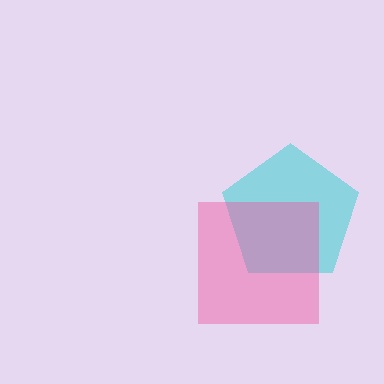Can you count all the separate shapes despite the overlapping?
Yes, there are 2 separate shapes.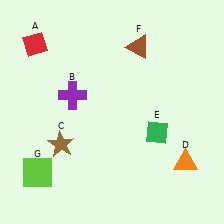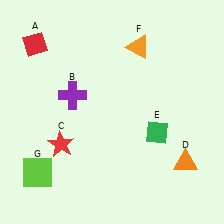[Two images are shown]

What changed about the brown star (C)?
In Image 1, C is brown. In Image 2, it changed to red.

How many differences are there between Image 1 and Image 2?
There are 2 differences between the two images.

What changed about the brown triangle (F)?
In Image 1, F is brown. In Image 2, it changed to orange.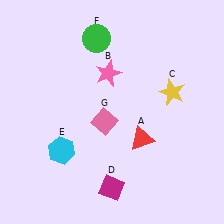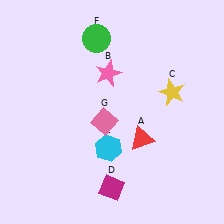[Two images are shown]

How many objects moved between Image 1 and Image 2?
1 object moved between the two images.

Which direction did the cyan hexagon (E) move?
The cyan hexagon (E) moved right.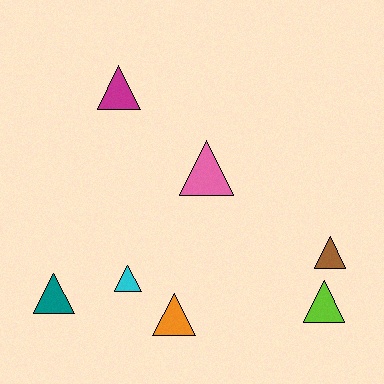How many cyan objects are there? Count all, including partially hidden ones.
There is 1 cyan object.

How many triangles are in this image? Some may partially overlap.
There are 7 triangles.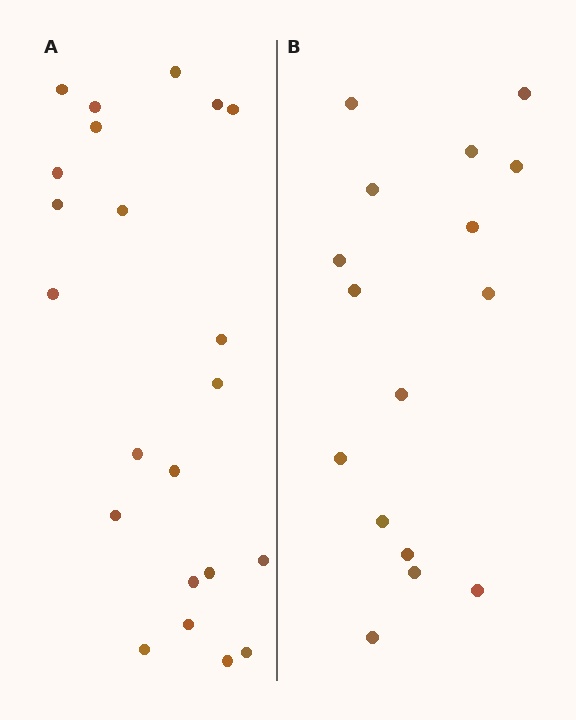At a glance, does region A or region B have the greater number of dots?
Region A (the left region) has more dots.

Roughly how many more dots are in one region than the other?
Region A has about 6 more dots than region B.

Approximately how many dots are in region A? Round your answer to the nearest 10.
About 20 dots. (The exact count is 22, which rounds to 20.)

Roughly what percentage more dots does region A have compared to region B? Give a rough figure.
About 40% more.